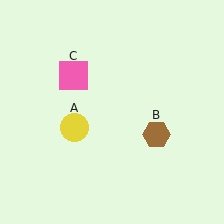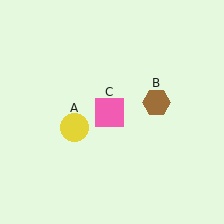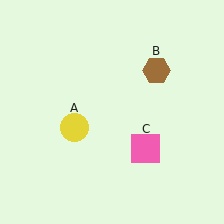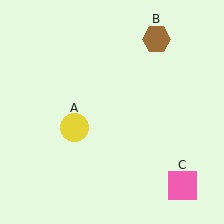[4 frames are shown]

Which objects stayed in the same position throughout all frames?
Yellow circle (object A) remained stationary.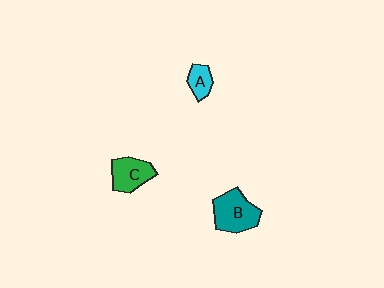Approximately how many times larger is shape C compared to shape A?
Approximately 1.8 times.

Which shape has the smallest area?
Shape A (cyan).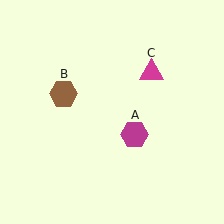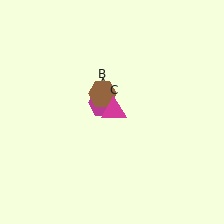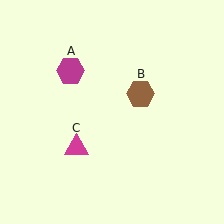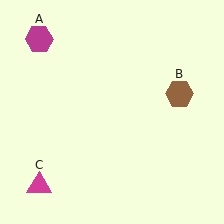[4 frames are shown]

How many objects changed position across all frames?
3 objects changed position: magenta hexagon (object A), brown hexagon (object B), magenta triangle (object C).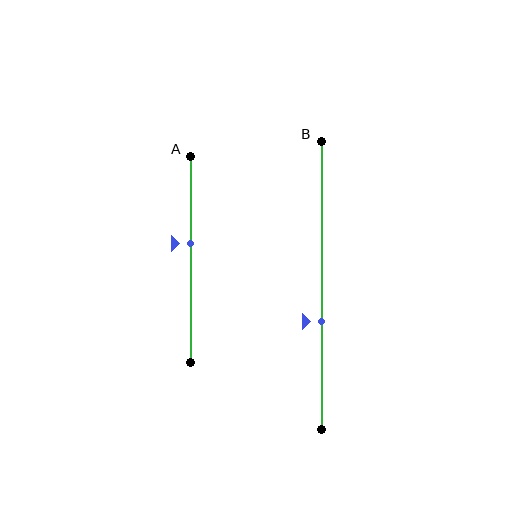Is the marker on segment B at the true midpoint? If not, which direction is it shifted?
No, the marker on segment B is shifted downward by about 13% of the segment length.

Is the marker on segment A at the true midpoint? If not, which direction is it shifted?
No, the marker on segment A is shifted upward by about 7% of the segment length.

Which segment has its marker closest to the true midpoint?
Segment A has its marker closest to the true midpoint.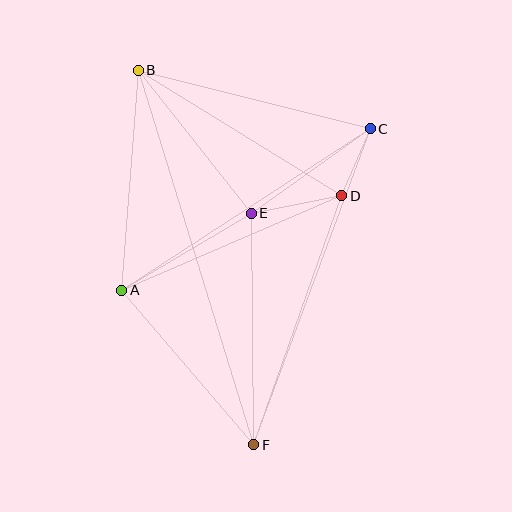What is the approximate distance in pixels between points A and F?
The distance between A and F is approximately 203 pixels.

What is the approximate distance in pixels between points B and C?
The distance between B and C is approximately 239 pixels.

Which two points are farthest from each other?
Points B and F are farthest from each other.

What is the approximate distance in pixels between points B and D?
The distance between B and D is approximately 239 pixels.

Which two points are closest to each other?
Points C and D are closest to each other.